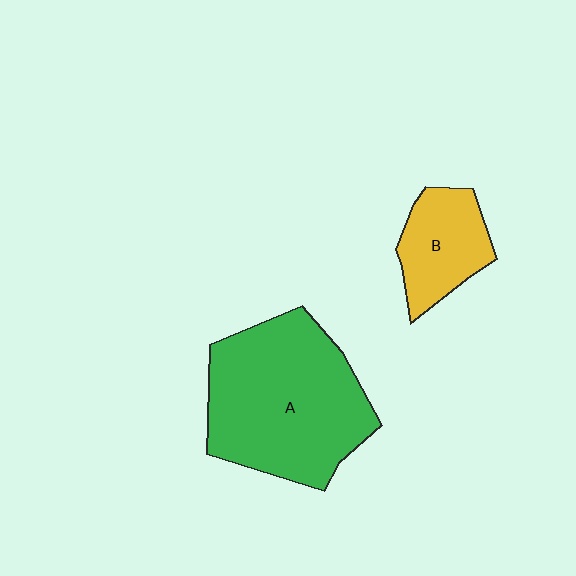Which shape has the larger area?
Shape A (green).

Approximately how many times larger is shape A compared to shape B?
Approximately 2.5 times.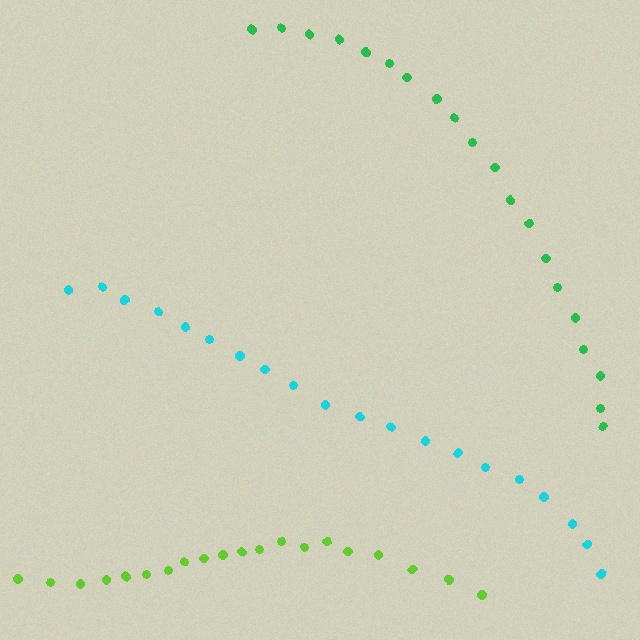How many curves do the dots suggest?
There are 3 distinct paths.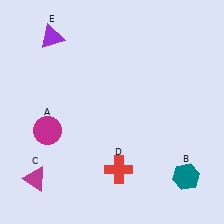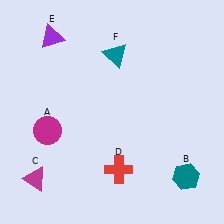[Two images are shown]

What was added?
A teal triangle (F) was added in Image 2.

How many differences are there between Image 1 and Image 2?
There is 1 difference between the two images.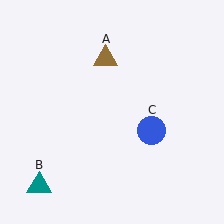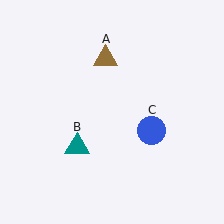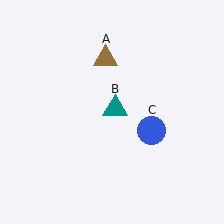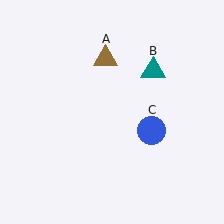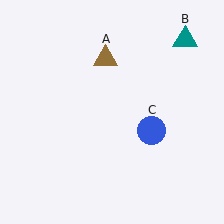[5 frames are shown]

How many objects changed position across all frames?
1 object changed position: teal triangle (object B).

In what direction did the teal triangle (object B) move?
The teal triangle (object B) moved up and to the right.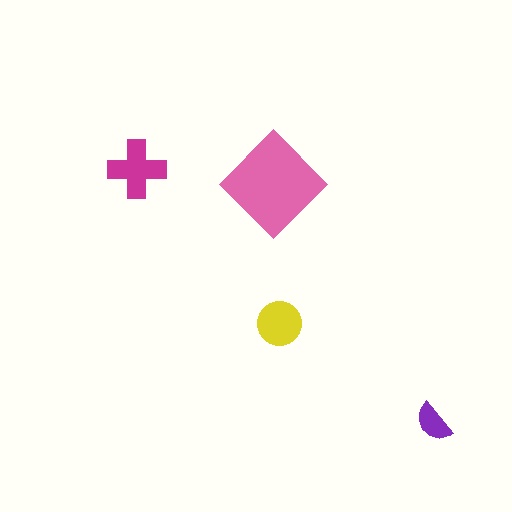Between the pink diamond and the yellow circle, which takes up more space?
The pink diamond.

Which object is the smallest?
The purple semicircle.